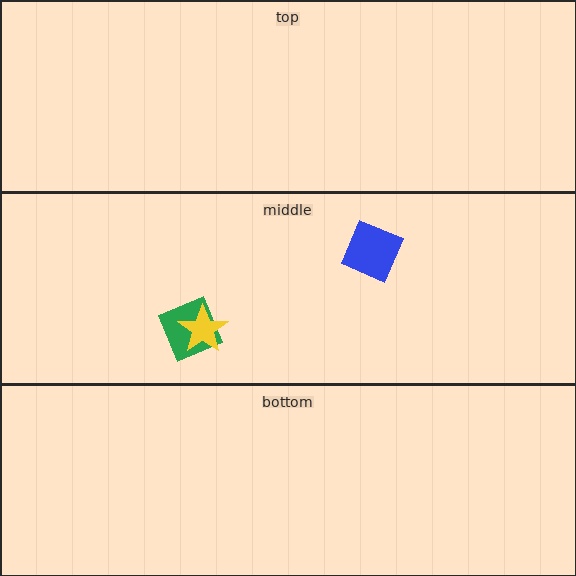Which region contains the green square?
The middle region.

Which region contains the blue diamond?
The middle region.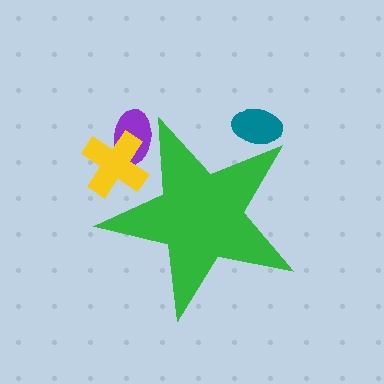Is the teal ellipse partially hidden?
Yes, the teal ellipse is partially hidden behind the green star.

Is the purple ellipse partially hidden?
Yes, the purple ellipse is partially hidden behind the green star.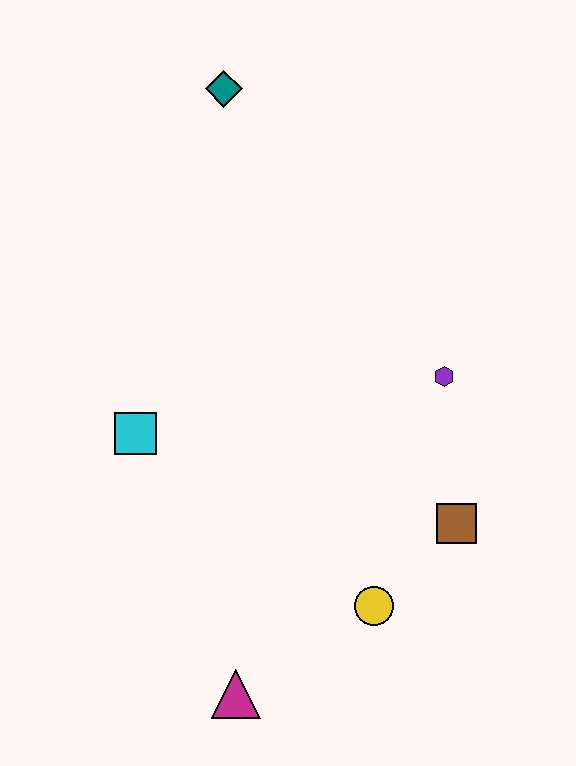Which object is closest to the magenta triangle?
The yellow circle is closest to the magenta triangle.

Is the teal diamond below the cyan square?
No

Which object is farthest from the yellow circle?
The teal diamond is farthest from the yellow circle.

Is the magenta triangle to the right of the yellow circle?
No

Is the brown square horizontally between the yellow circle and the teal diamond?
No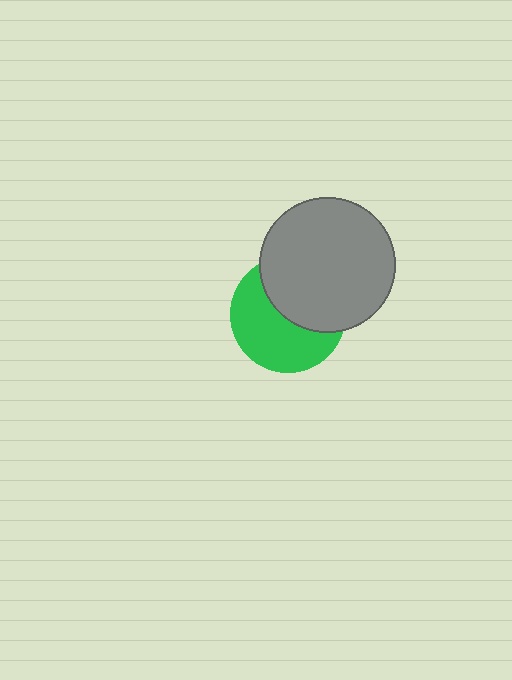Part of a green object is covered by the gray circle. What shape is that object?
It is a circle.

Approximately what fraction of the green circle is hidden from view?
Roughly 46% of the green circle is hidden behind the gray circle.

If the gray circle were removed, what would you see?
You would see the complete green circle.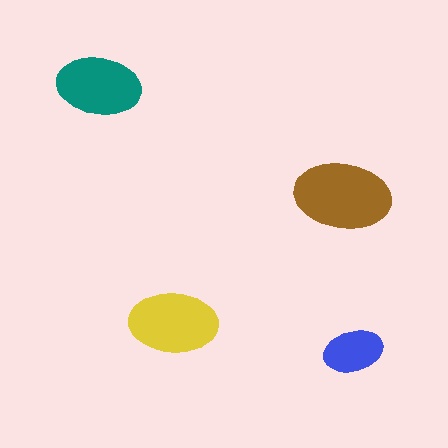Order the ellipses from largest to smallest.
the brown one, the yellow one, the teal one, the blue one.